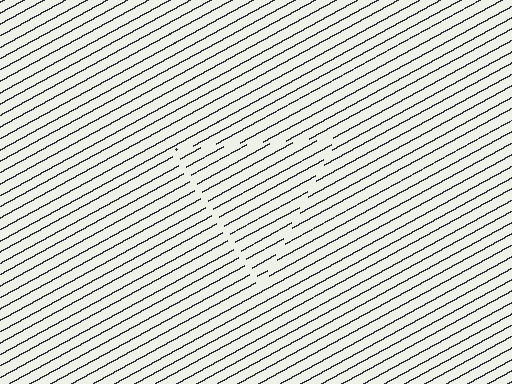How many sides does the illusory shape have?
3 sides — the line-ends trace a triangle.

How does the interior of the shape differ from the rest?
The interior of the shape contains the same grating, shifted by half a period — the contour is defined by the phase discontinuity where line-ends from the inner and outer gratings abut.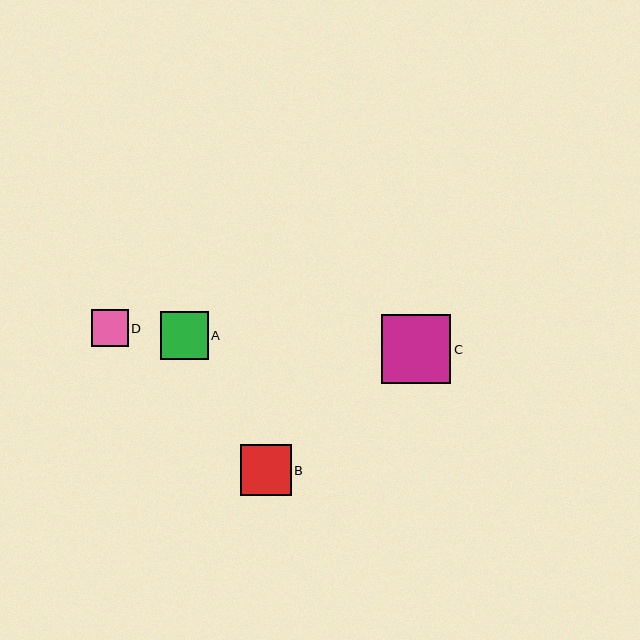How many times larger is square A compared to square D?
Square A is approximately 1.3 times the size of square D.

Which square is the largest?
Square C is the largest with a size of approximately 69 pixels.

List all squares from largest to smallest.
From largest to smallest: C, B, A, D.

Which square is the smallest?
Square D is the smallest with a size of approximately 37 pixels.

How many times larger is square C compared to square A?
Square C is approximately 1.4 times the size of square A.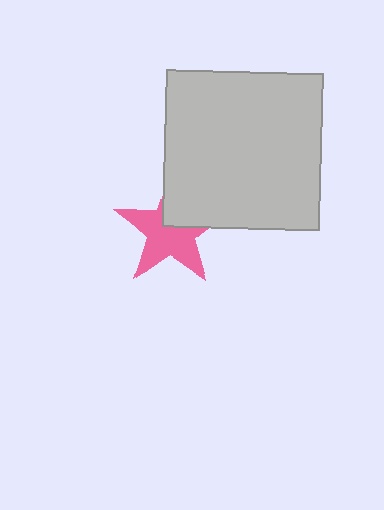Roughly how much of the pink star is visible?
Most of it is visible (roughly 66%).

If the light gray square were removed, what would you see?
You would see the complete pink star.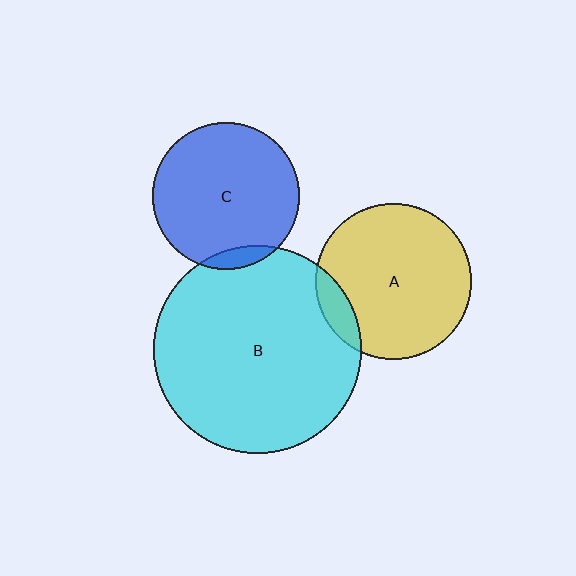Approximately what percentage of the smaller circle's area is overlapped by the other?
Approximately 10%.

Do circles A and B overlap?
Yes.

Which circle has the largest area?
Circle B (cyan).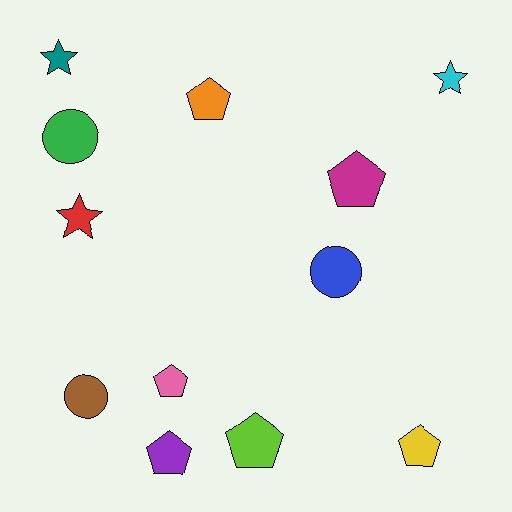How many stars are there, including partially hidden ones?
There are 3 stars.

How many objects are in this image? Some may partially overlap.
There are 12 objects.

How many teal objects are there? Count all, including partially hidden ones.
There is 1 teal object.